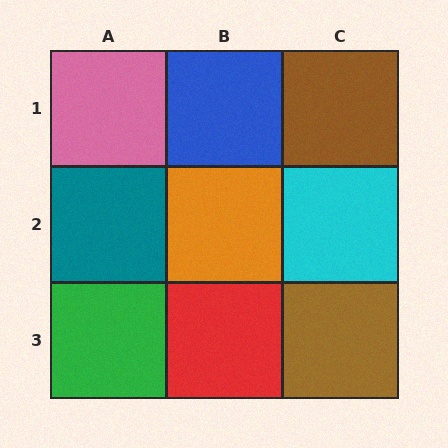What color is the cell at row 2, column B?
Orange.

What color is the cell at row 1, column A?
Pink.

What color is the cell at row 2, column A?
Teal.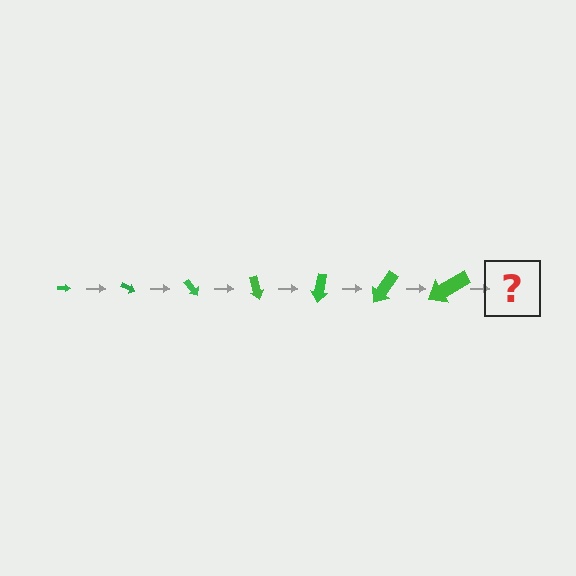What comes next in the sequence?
The next element should be an arrow, larger than the previous one and rotated 175 degrees from the start.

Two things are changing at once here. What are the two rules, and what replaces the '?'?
The two rules are that the arrow grows larger each step and it rotates 25 degrees each step. The '?' should be an arrow, larger than the previous one and rotated 175 degrees from the start.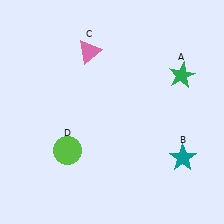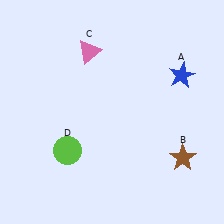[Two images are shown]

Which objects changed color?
A changed from green to blue. B changed from teal to brown.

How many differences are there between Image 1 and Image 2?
There are 2 differences between the two images.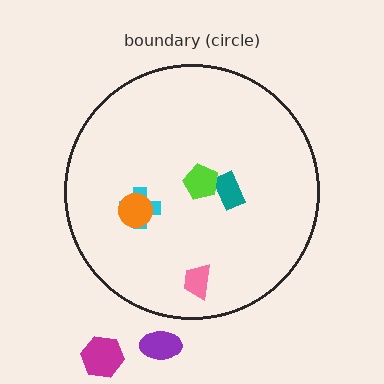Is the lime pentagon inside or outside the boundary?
Inside.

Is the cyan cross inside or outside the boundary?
Inside.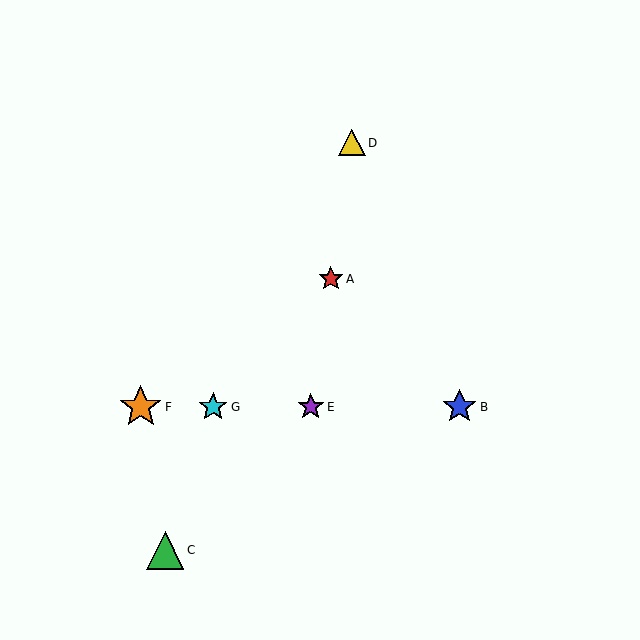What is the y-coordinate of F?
Object F is at y≈407.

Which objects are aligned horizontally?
Objects B, E, F, G are aligned horizontally.